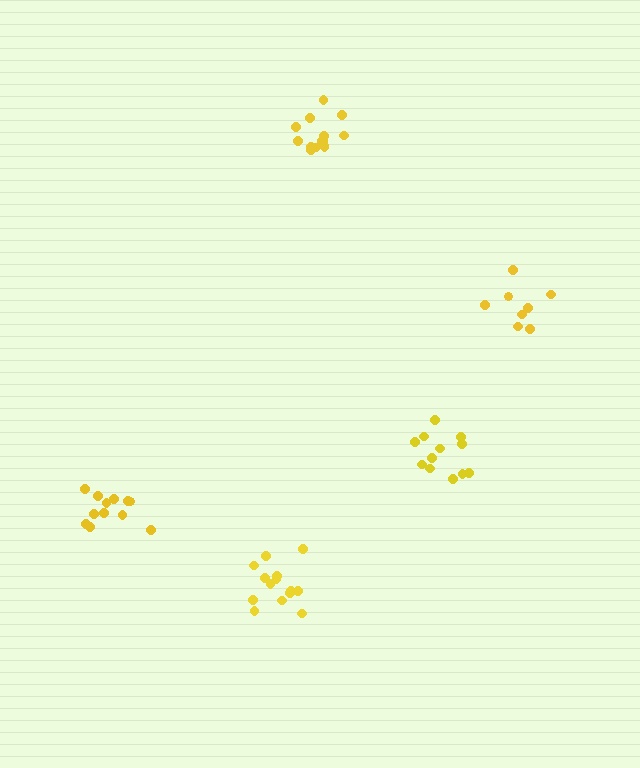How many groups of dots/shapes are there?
There are 5 groups.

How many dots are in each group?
Group 1: 8 dots, Group 2: 14 dots, Group 3: 12 dots, Group 4: 14 dots, Group 5: 12 dots (60 total).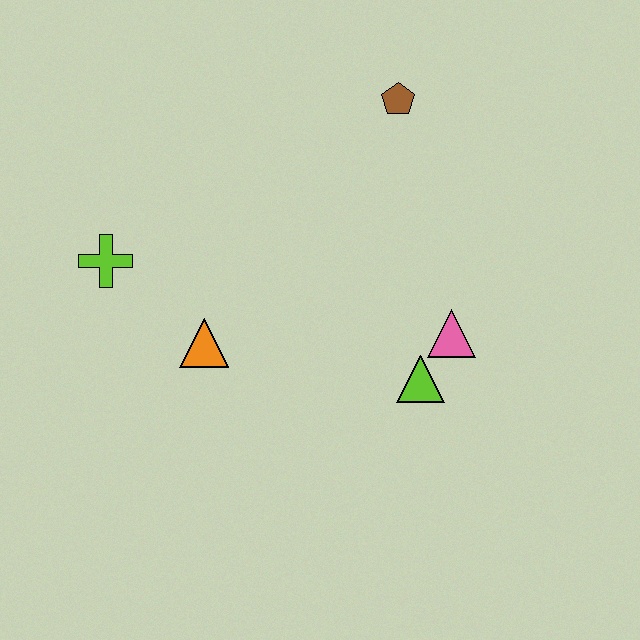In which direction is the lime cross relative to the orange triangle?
The lime cross is to the left of the orange triangle.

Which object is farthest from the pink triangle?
The lime cross is farthest from the pink triangle.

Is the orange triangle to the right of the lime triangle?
No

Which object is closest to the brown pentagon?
The pink triangle is closest to the brown pentagon.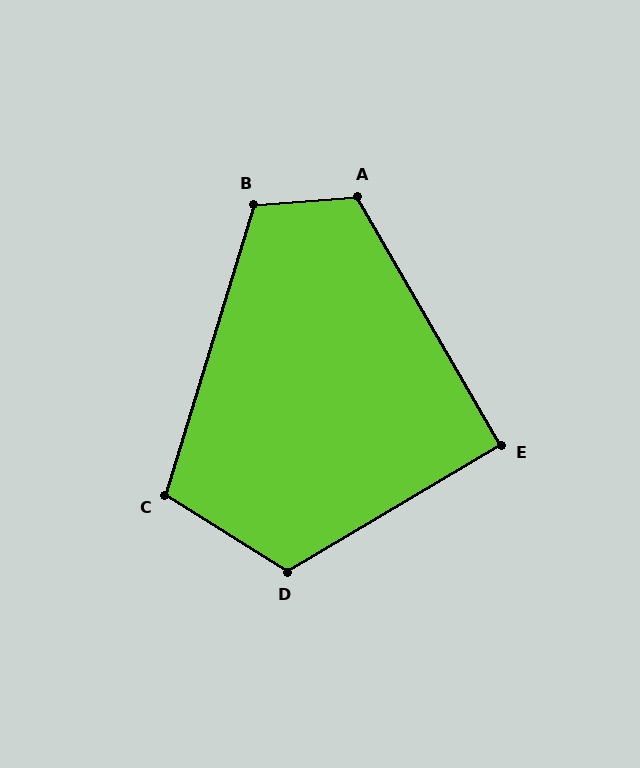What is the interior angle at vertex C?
Approximately 105 degrees (obtuse).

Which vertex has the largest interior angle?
D, at approximately 117 degrees.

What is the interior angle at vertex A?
Approximately 115 degrees (obtuse).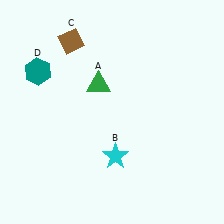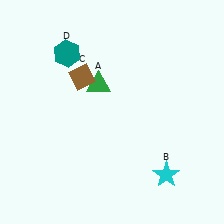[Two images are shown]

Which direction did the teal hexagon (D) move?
The teal hexagon (D) moved right.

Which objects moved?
The objects that moved are: the cyan star (B), the brown diamond (C), the teal hexagon (D).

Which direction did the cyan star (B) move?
The cyan star (B) moved right.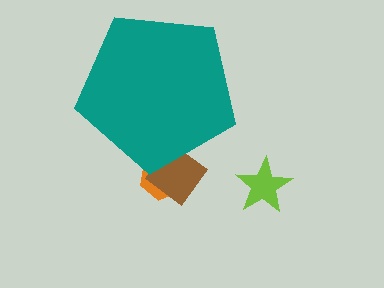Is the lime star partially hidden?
No, the lime star is fully visible.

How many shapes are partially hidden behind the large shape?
2 shapes are partially hidden.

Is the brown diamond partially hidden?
Yes, the brown diamond is partially hidden behind the teal pentagon.